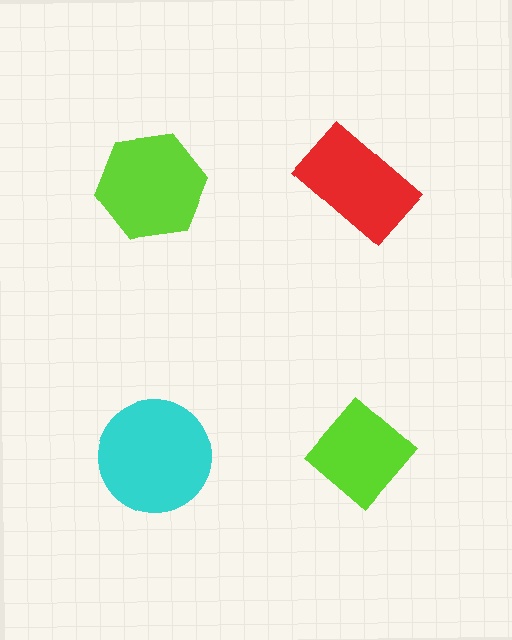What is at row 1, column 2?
A red rectangle.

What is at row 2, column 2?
A lime diamond.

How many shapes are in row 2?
2 shapes.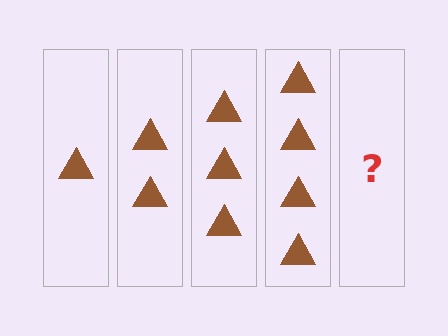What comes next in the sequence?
The next element should be 5 triangles.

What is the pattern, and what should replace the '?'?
The pattern is that each step adds one more triangle. The '?' should be 5 triangles.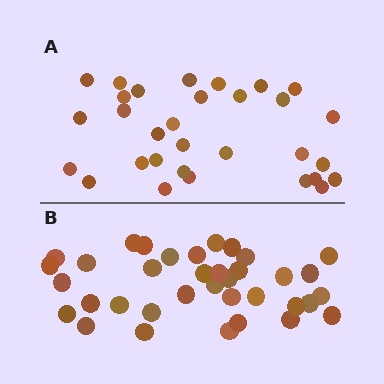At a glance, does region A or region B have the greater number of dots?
Region B (the bottom region) has more dots.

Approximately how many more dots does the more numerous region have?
Region B has about 5 more dots than region A.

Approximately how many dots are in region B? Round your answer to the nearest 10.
About 40 dots. (The exact count is 36, which rounds to 40.)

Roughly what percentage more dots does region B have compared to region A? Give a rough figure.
About 15% more.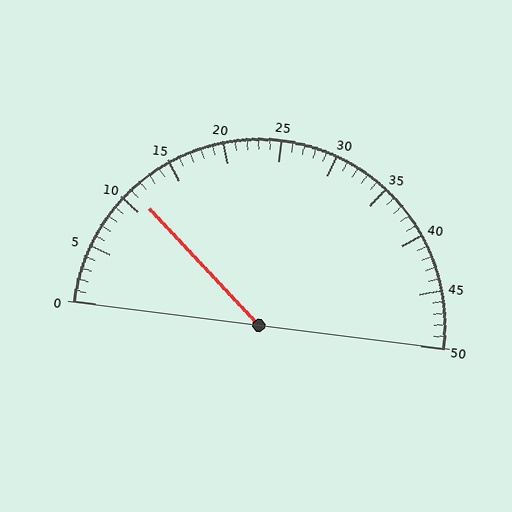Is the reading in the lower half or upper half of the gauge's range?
The reading is in the lower half of the range (0 to 50).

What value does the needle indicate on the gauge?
The needle indicates approximately 11.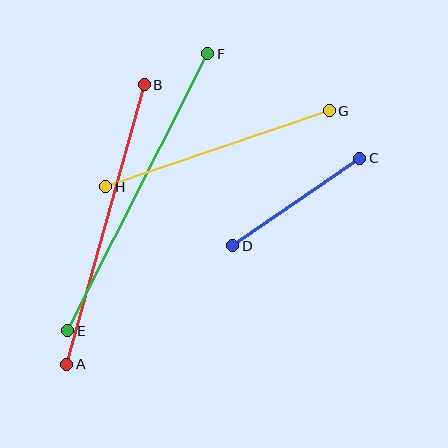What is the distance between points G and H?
The distance is approximately 236 pixels.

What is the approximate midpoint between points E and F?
The midpoint is at approximately (138, 192) pixels.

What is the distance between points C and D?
The distance is approximately 154 pixels.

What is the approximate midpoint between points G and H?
The midpoint is at approximately (217, 149) pixels.